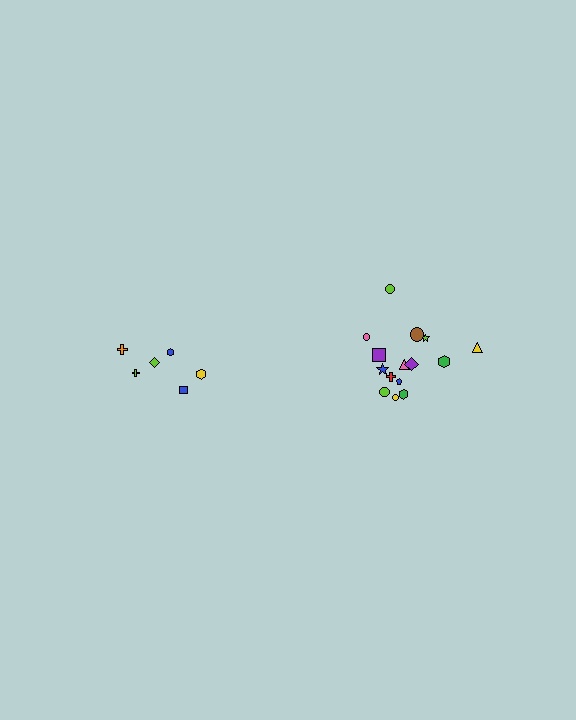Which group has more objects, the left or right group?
The right group.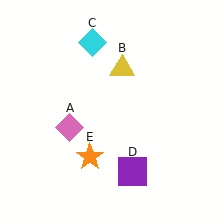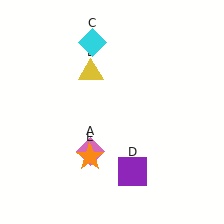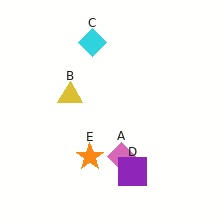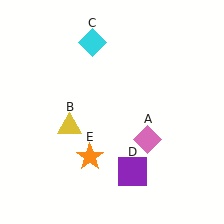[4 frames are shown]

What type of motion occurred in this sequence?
The pink diamond (object A), yellow triangle (object B) rotated counterclockwise around the center of the scene.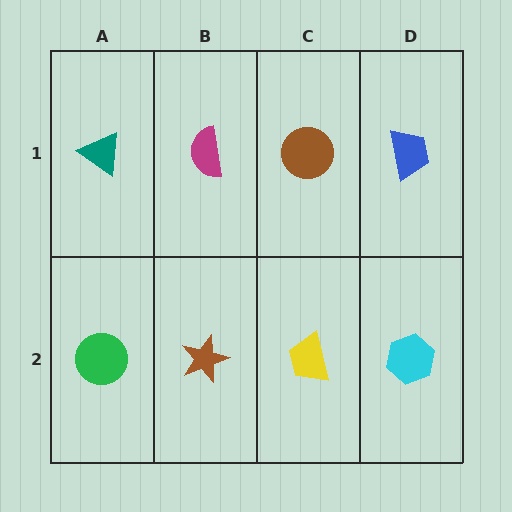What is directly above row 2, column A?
A teal triangle.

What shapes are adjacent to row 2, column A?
A teal triangle (row 1, column A), a brown star (row 2, column B).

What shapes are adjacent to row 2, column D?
A blue trapezoid (row 1, column D), a yellow trapezoid (row 2, column C).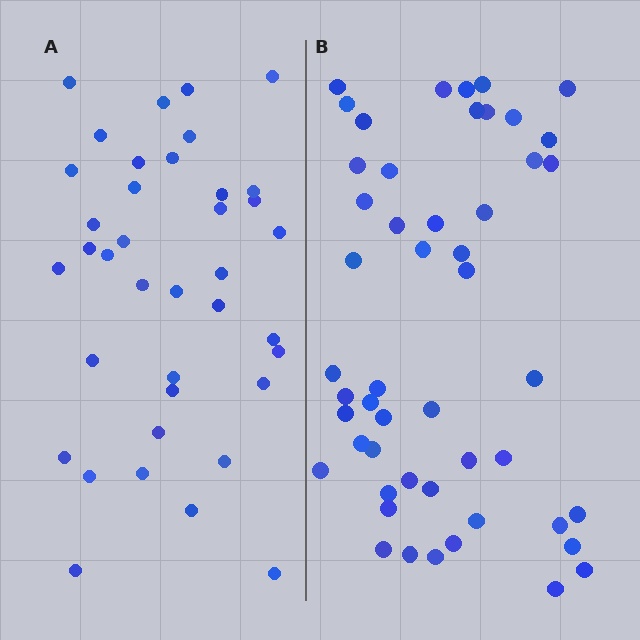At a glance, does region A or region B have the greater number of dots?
Region B (the right region) has more dots.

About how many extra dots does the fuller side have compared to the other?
Region B has roughly 12 or so more dots than region A.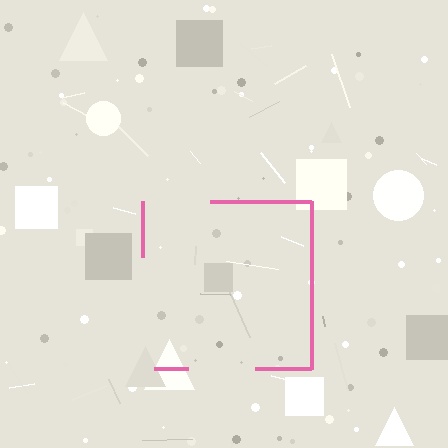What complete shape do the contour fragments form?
The contour fragments form a square.